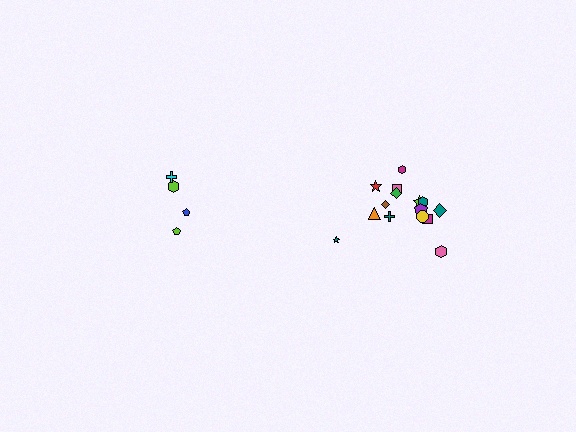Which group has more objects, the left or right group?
The right group.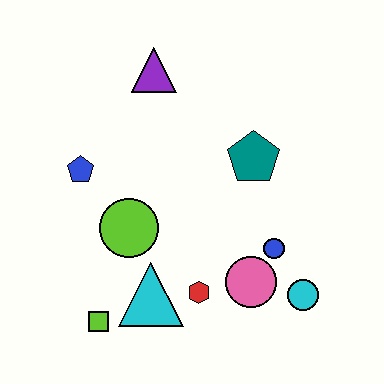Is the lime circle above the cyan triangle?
Yes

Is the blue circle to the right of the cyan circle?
No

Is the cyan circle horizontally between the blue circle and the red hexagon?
No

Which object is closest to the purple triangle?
The blue pentagon is closest to the purple triangle.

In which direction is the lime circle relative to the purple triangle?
The lime circle is below the purple triangle.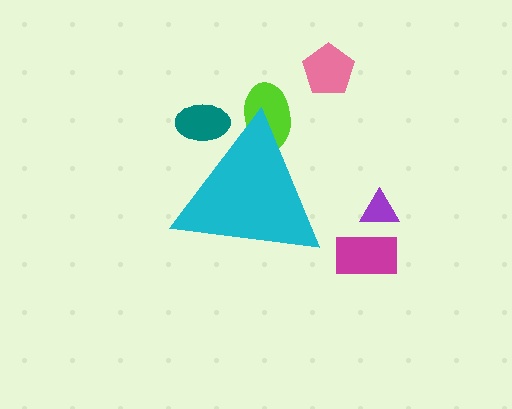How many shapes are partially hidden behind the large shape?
2 shapes are partially hidden.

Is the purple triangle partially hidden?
No, the purple triangle is fully visible.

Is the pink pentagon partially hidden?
No, the pink pentagon is fully visible.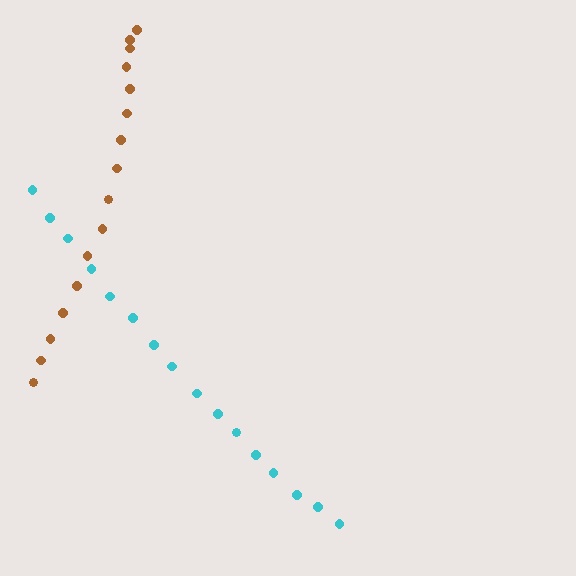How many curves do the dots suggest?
There are 2 distinct paths.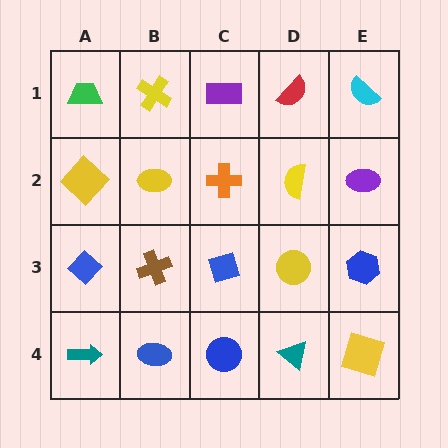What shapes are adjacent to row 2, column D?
A red semicircle (row 1, column D), a yellow circle (row 3, column D), an orange cross (row 2, column C), a purple ellipse (row 2, column E).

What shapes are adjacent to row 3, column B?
A yellow ellipse (row 2, column B), a blue ellipse (row 4, column B), a blue diamond (row 3, column A), a blue diamond (row 3, column C).